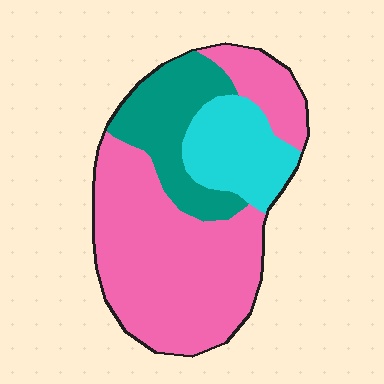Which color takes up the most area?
Pink, at roughly 60%.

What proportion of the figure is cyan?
Cyan takes up about one sixth (1/6) of the figure.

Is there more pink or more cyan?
Pink.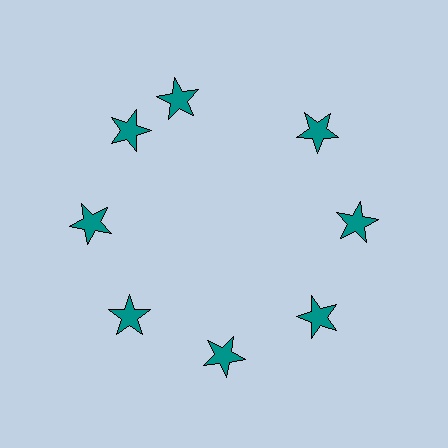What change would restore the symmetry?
The symmetry would be restored by rotating it back into even spacing with its neighbors so that all 8 stars sit at equal angles and equal distance from the center.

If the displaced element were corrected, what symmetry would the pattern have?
It would have 8-fold rotational symmetry — the pattern would map onto itself every 45 degrees.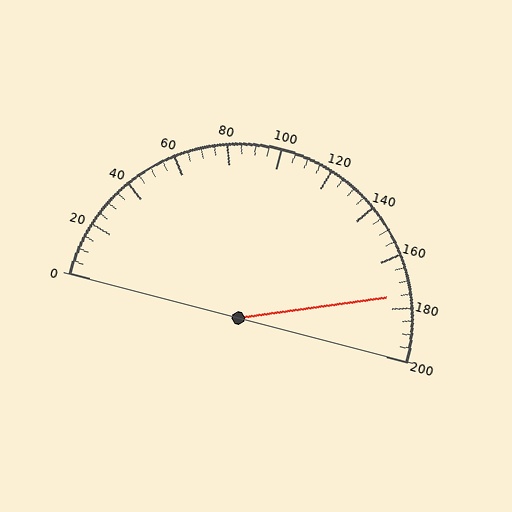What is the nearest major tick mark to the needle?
The nearest major tick mark is 180.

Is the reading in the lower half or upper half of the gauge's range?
The reading is in the upper half of the range (0 to 200).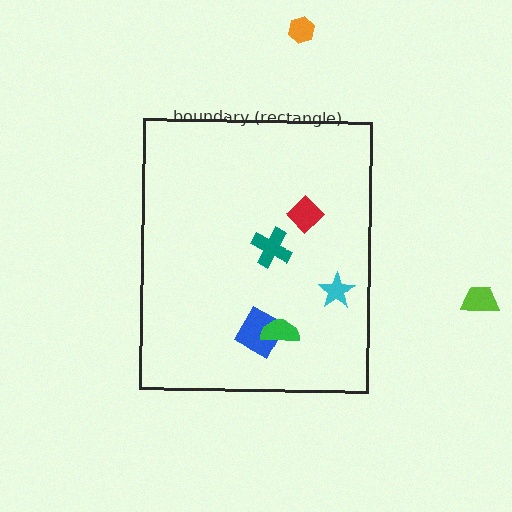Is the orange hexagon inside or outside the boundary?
Outside.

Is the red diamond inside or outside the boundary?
Inside.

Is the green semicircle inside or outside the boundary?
Inside.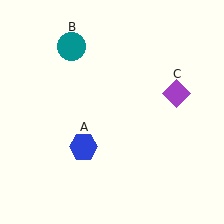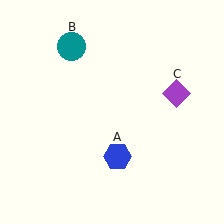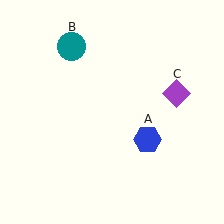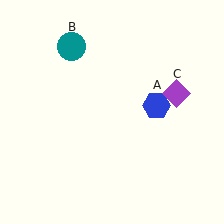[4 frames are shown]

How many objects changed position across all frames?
1 object changed position: blue hexagon (object A).